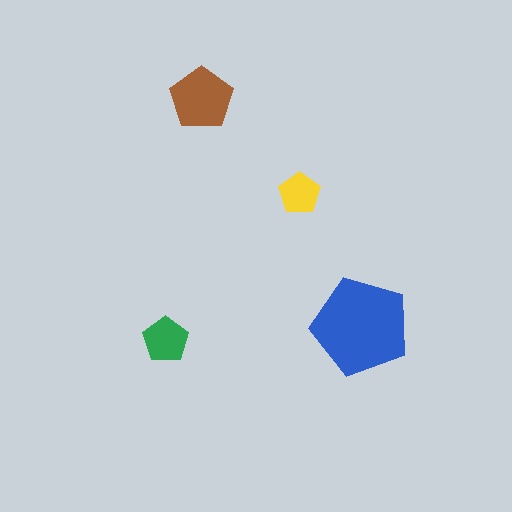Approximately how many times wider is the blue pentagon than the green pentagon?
About 2 times wider.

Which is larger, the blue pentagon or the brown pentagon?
The blue one.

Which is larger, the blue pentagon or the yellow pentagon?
The blue one.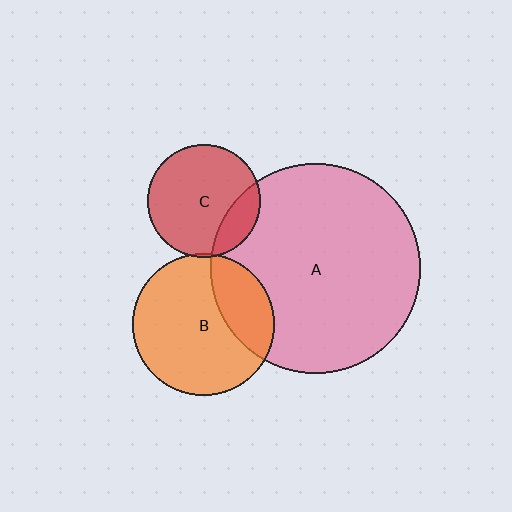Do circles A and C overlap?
Yes.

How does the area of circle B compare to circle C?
Approximately 1.6 times.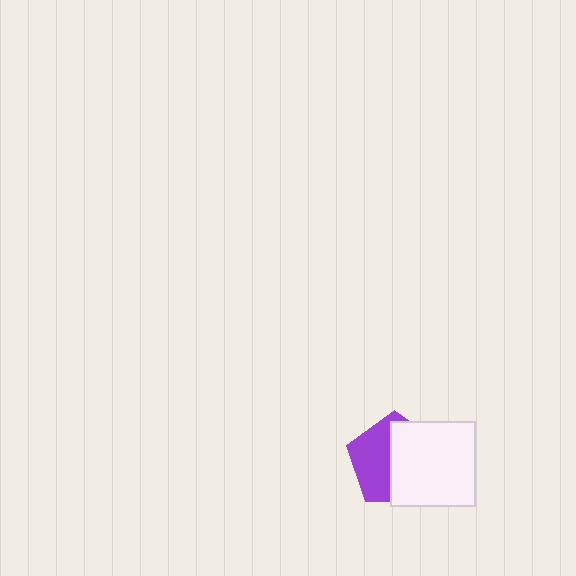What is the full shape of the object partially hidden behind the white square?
The partially hidden object is a purple pentagon.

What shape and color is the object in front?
The object in front is a white square.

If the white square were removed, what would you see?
You would see the complete purple pentagon.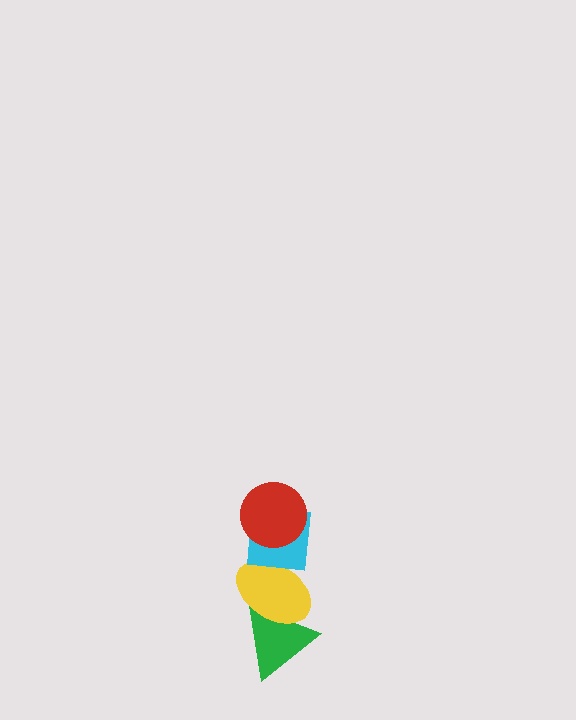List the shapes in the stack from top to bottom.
From top to bottom: the red circle, the cyan square, the yellow ellipse, the green triangle.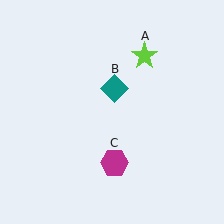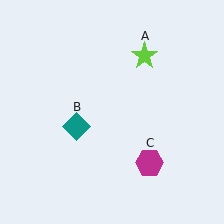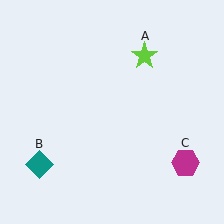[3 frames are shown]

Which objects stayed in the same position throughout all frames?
Lime star (object A) remained stationary.